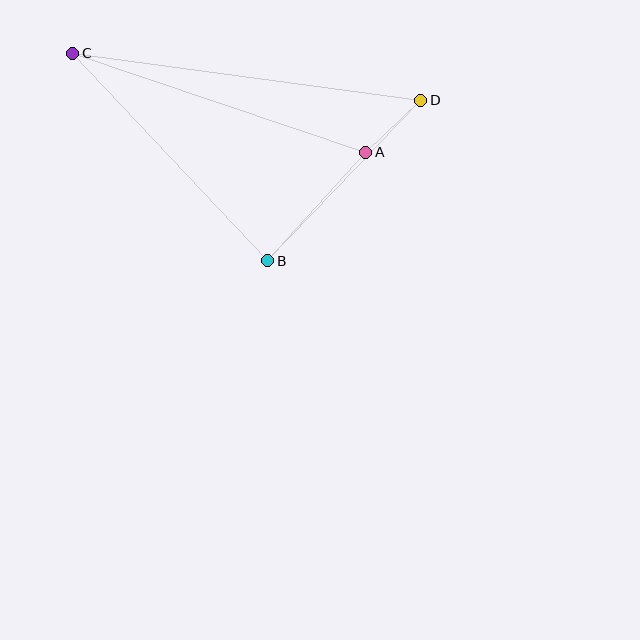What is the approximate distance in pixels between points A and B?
The distance between A and B is approximately 146 pixels.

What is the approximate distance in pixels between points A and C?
The distance between A and C is approximately 309 pixels.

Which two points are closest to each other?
Points A and D are closest to each other.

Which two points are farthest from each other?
Points C and D are farthest from each other.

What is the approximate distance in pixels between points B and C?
The distance between B and C is approximately 285 pixels.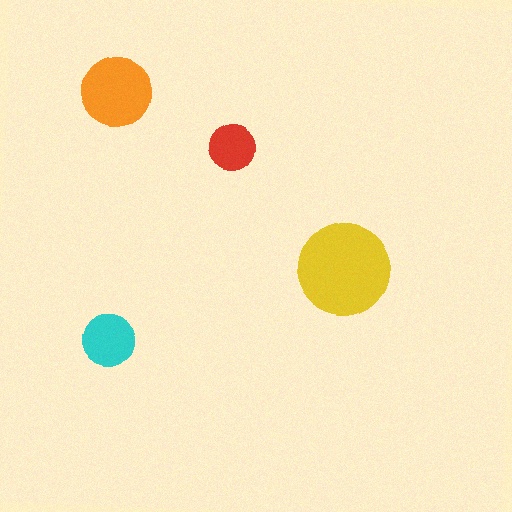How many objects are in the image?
There are 4 objects in the image.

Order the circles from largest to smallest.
the yellow one, the orange one, the cyan one, the red one.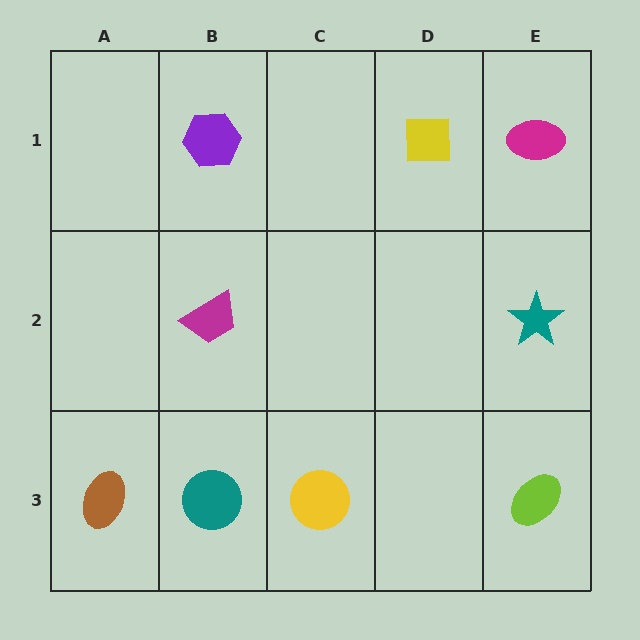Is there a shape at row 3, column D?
No, that cell is empty.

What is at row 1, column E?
A magenta ellipse.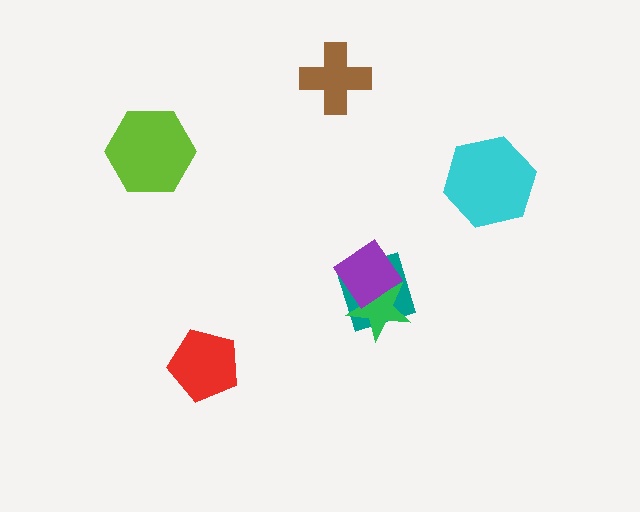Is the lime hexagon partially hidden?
No, no other shape covers it.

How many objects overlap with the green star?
2 objects overlap with the green star.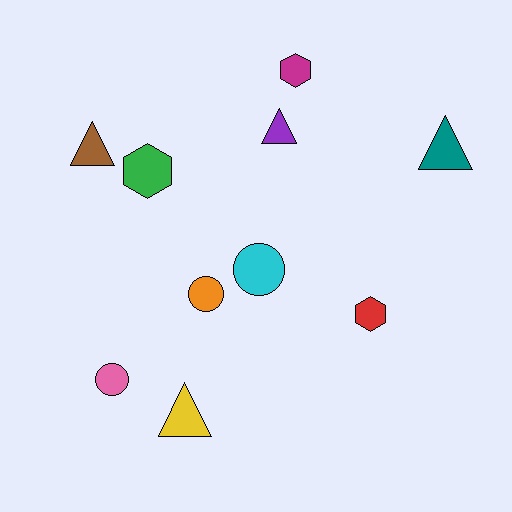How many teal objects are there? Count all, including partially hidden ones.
There is 1 teal object.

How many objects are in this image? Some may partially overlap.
There are 10 objects.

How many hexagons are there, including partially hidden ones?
There are 3 hexagons.